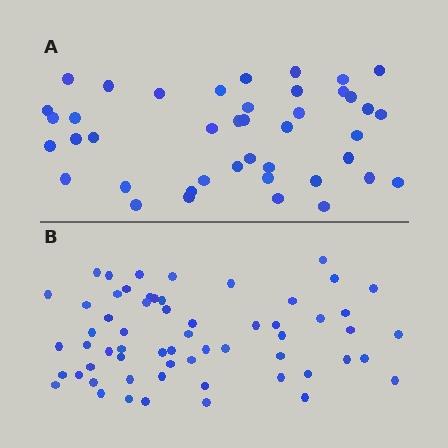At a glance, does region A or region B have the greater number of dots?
Region B (the bottom region) has more dots.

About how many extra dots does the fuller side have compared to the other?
Region B has approximately 20 more dots than region A.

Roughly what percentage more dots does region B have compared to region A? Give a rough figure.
About 45% more.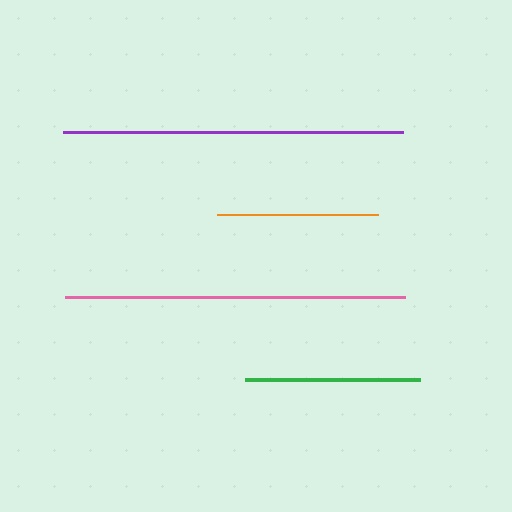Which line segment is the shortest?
The orange line is the shortest at approximately 161 pixels.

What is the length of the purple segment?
The purple segment is approximately 340 pixels long.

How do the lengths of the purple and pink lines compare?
The purple and pink lines are approximately the same length.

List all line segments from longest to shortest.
From longest to shortest: purple, pink, green, orange.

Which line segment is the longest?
The purple line is the longest at approximately 340 pixels.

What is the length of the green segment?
The green segment is approximately 175 pixels long.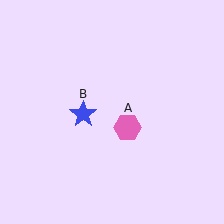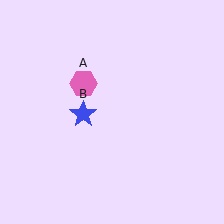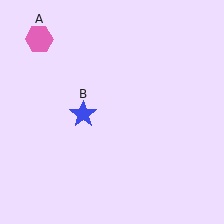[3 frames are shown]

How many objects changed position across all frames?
1 object changed position: pink hexagon (object A).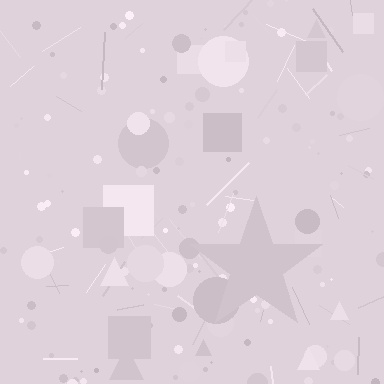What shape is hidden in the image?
A star is hidden in the image.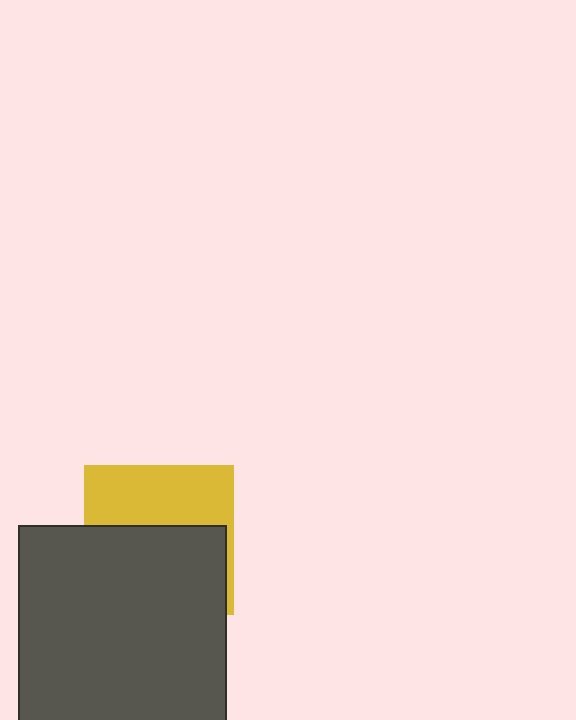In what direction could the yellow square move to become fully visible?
The yellow square could move up. That would shift it out from behind the dark gray square entirely.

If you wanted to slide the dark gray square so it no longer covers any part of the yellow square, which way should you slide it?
Slide it down — that is the most direct way to separate the two shapes.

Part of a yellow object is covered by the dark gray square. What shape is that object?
It is a square.